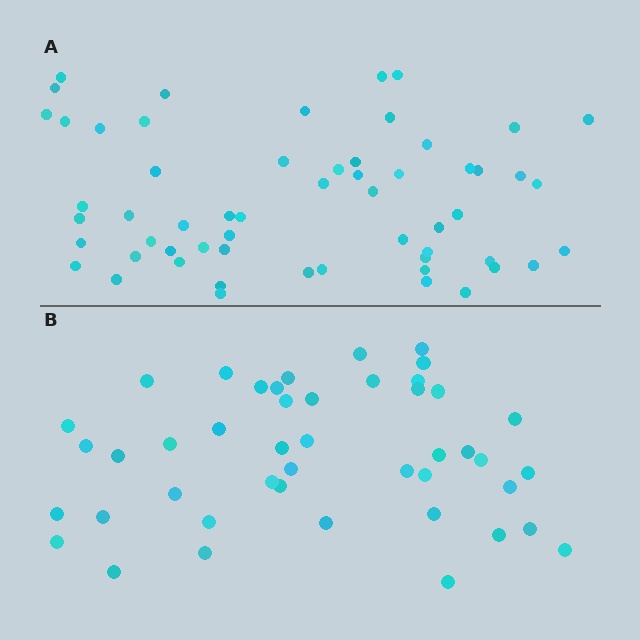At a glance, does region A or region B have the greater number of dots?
Region A (the top region) has more dots.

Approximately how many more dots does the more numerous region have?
Region A has approximately 15 more dots than region B.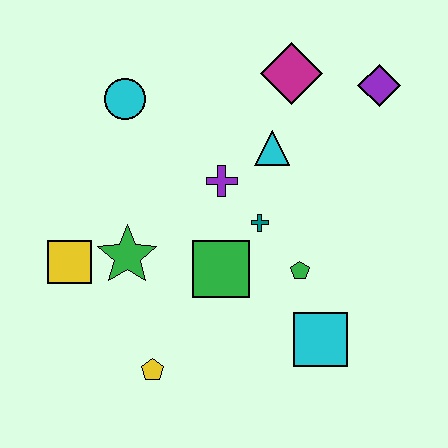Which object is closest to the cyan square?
The green pentagon is closest to the cyan square.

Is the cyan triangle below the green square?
No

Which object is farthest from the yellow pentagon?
The purple diamond is farthest from the yellow pentagon.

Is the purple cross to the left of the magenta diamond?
Yes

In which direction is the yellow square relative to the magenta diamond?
The yellow square is to the left of the magenta diamond.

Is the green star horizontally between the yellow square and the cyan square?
Yes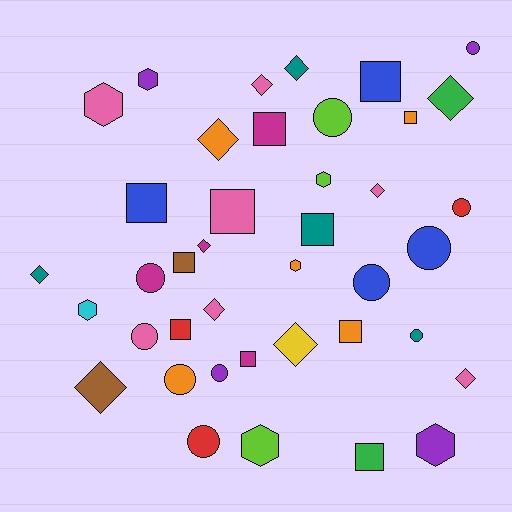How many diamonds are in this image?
There are 11 diamonds.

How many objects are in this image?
There are 40 objects.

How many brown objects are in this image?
There are 2 brown objects.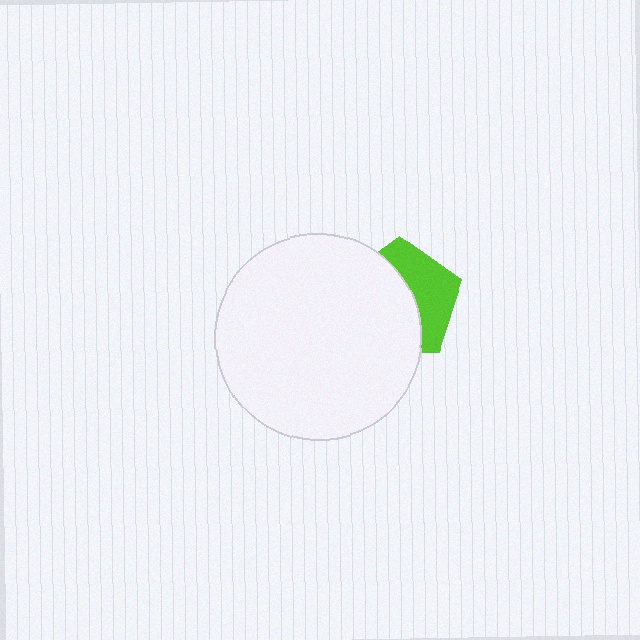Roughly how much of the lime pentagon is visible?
A small part of it is visible (roughly 41%).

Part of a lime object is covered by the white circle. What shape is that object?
It is a pentagon.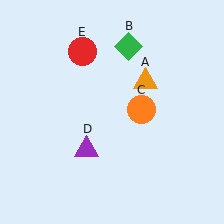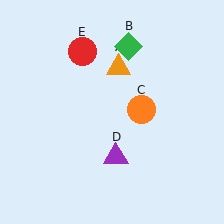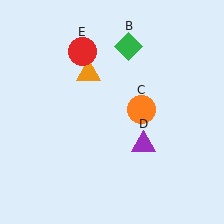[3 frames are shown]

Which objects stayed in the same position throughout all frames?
Green diamond (object B) and orange circle (object C) and red circle (object E) remained stationary.